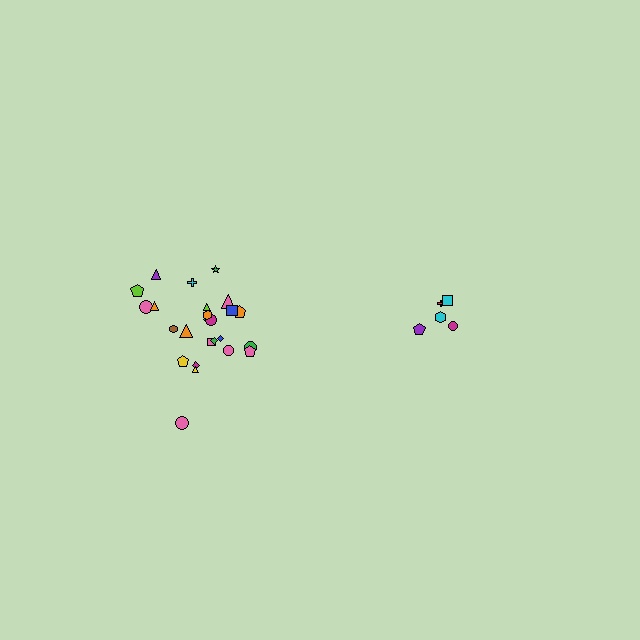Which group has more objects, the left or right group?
The left group.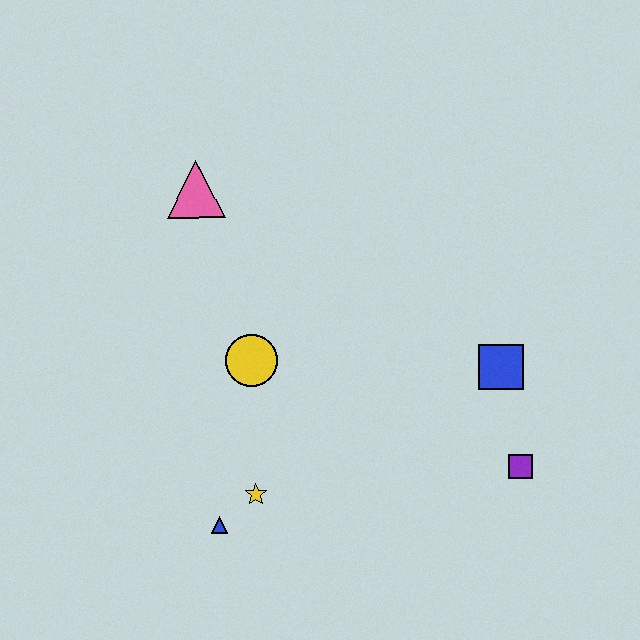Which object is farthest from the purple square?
The pink triangle is farthest from the purple square.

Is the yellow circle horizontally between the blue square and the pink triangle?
Yes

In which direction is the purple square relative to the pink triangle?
The purple square is to the right of the pink triangle.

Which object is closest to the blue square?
The purple square is closest to the blue square.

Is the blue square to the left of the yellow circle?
No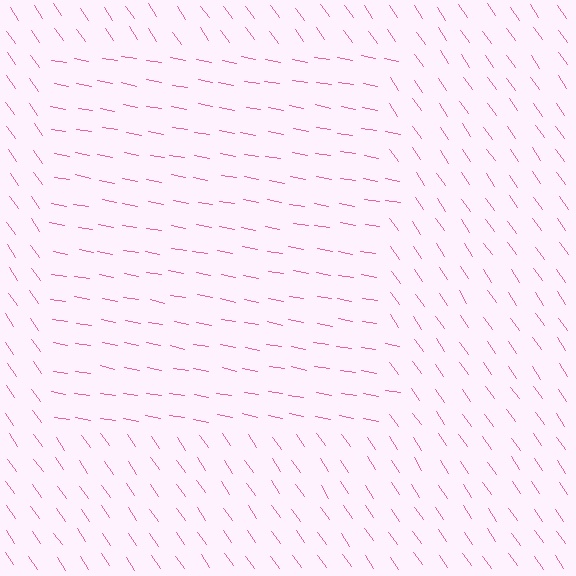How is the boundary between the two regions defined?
The boundary is defined purely by a change in line orientation (approximately 45 degrees difference). All lines are the same color and thickness.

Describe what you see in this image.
The image is filled with small pink line segments. A rectangle region in the image has lines oriented differently from the surrounding lines, creating a visible texture boundary.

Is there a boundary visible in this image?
Yes, there is a texture boundary formed by a change in line orientation.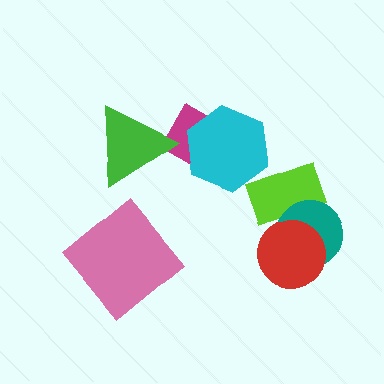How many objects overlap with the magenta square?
2 objects overlap with the magenta square.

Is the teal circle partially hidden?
Yes, it is partially covered by another shape.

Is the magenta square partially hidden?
Yes, it is partially covered by another shape.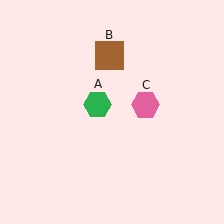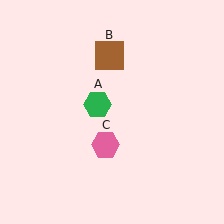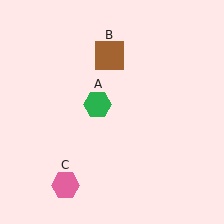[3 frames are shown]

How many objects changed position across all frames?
1 object changed position: pink hexagon (object C).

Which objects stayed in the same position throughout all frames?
Green hexagon (object A) and brown square (object B) remained stationary.